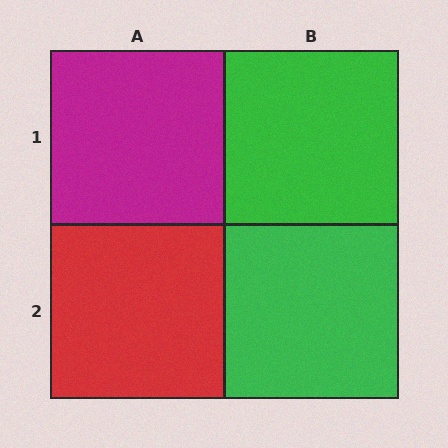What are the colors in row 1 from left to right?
Magenta, green.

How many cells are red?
1 cell is red.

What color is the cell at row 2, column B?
Green.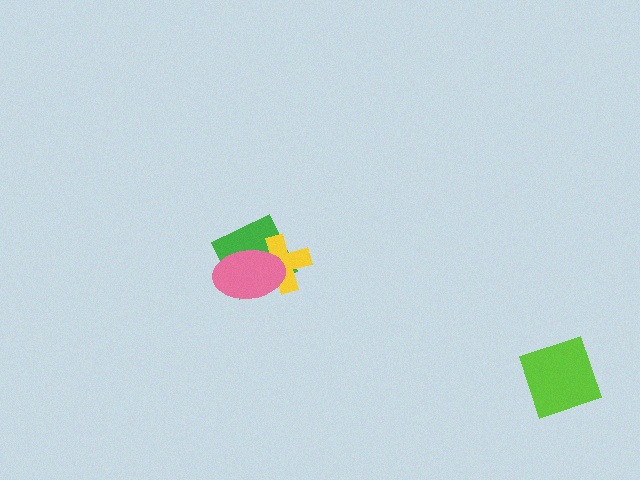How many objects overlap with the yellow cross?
2 objects overlap with the yellow cross.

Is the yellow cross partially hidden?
Yes, it is partially covered by another shape.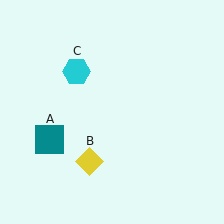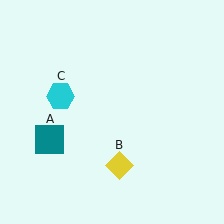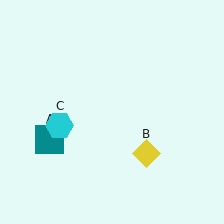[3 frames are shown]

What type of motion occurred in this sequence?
The yellow diamond (object B), cyan hexagon (object C) rotated counterclockwise around the center of the scene.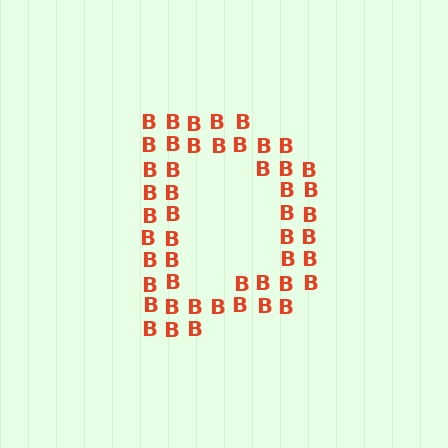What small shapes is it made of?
It is made of small letter B's.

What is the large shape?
The large shape is the letter D.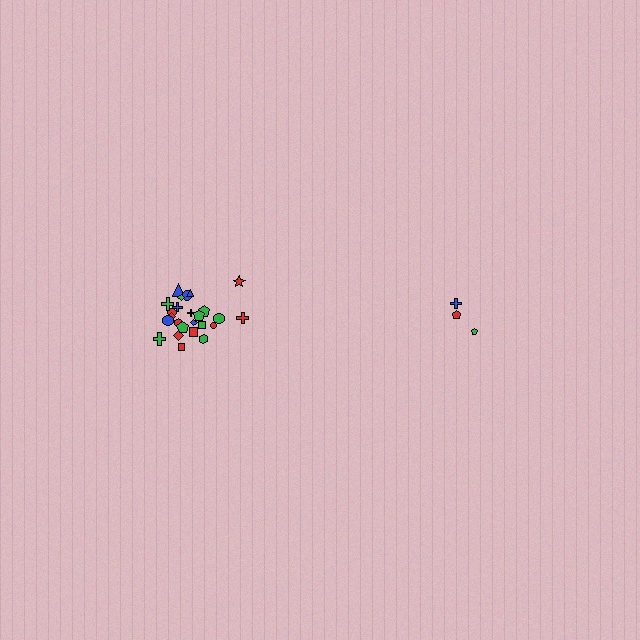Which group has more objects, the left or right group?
The left group.